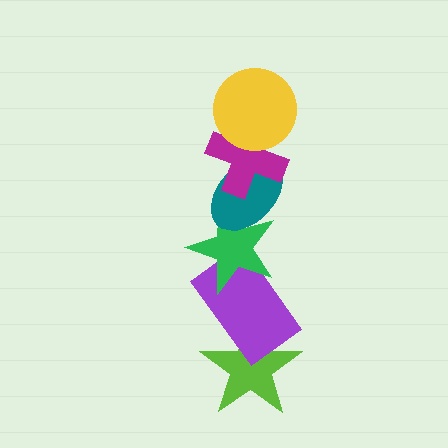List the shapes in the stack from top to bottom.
From top to bottom: the yellow circle, the magenta cross, the teal ellipse, the green star, the purple rectangle, the lime star.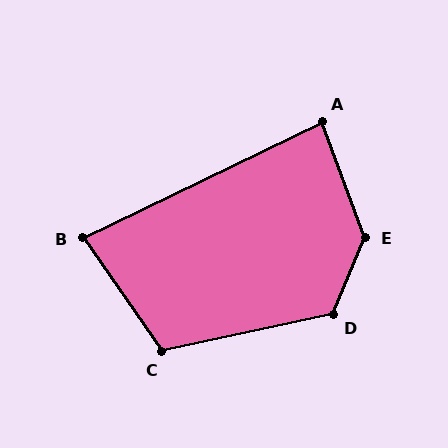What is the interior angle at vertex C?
Approximately 113 degrees (obtuse).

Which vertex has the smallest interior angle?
B, at approximately 81 degrees.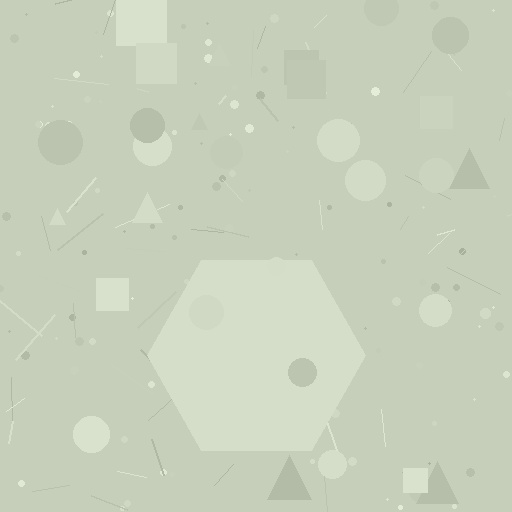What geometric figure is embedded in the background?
A hexagon is embedded in the background.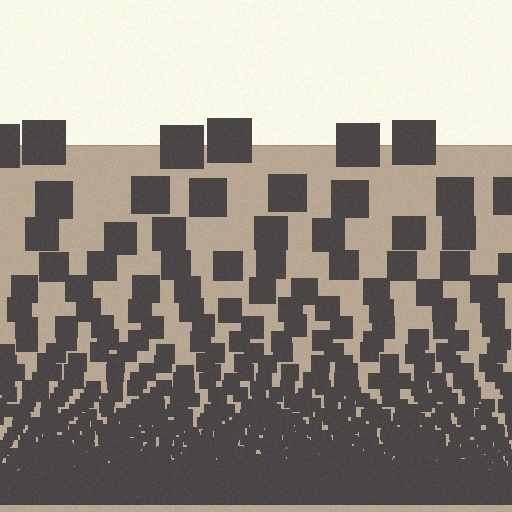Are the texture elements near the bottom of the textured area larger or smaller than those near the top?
Smaller. The gradient is inverted — elements near the bottom are smaller and denser.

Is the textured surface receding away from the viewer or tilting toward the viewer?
The surface appears to tilt toward the viewer. Texture elements get larger and sparser toward the top.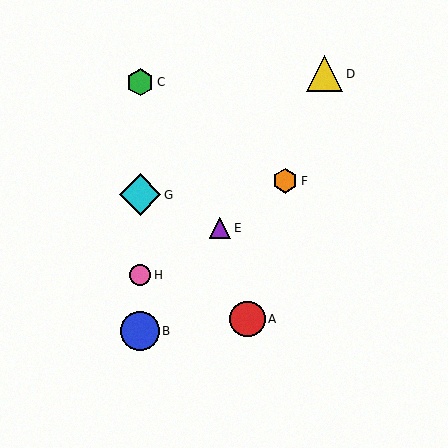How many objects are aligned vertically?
4 objects (B, C, G, H) are aligned vertically.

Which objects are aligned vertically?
Objects B, C, G, H are aligned vertically.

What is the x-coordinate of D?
Object D is at x≈325.